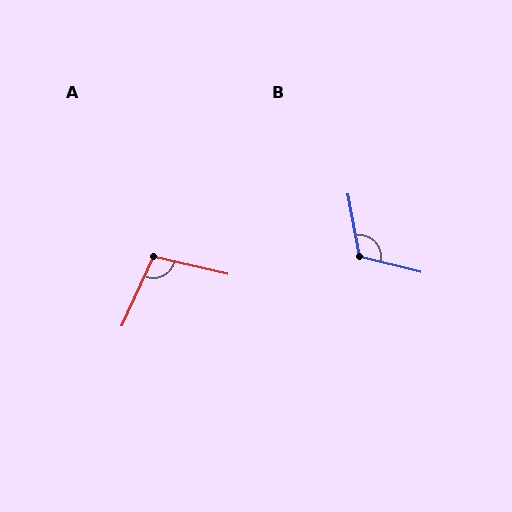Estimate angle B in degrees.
Approximately 114 degrees.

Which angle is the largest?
B, at approximately 114 degrees.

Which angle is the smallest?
A, at approximately 101 degrees.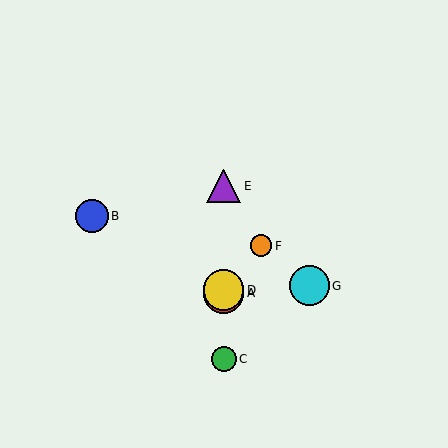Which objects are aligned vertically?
Objects A, C, D, E are aligned vertically.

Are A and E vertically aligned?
Yes, both are at x≈224.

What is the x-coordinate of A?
Object A is at x≈224.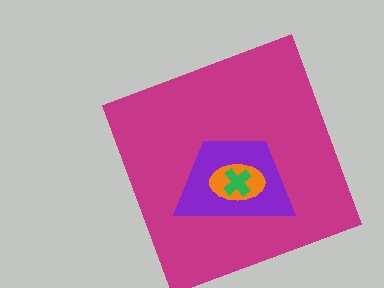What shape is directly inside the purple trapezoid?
The orange ellipse.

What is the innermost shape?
The green cross.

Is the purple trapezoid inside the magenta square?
Yes.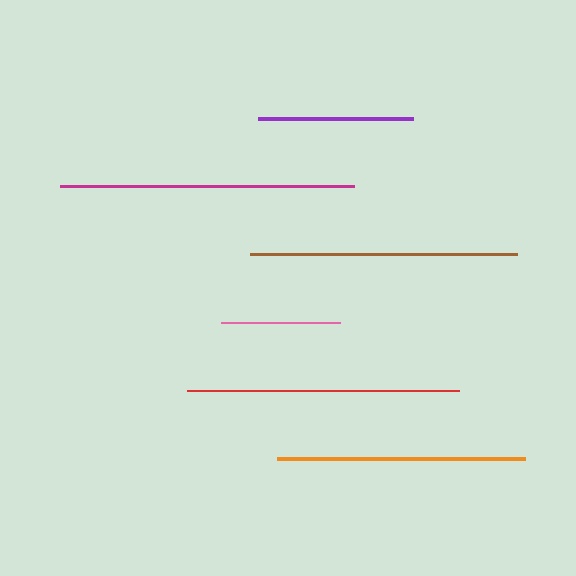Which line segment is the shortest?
The pink line is the shortest at approximately 119 pixels.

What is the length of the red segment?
The red segment is approximately 272 pixels long.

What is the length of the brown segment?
The brown segment is approximately 267 pixels long.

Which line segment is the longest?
The magenta line is the longest at approximately 294 pixels.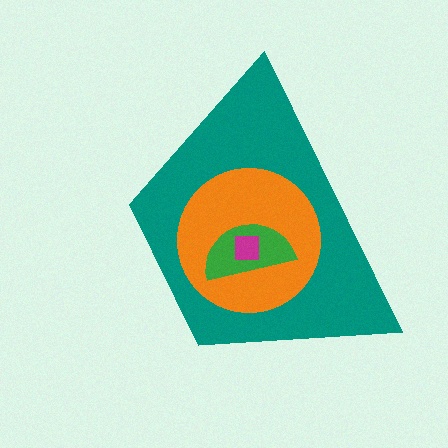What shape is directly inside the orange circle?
The green semicircle.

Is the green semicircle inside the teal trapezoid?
Yes.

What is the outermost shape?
The teal trapezoid.